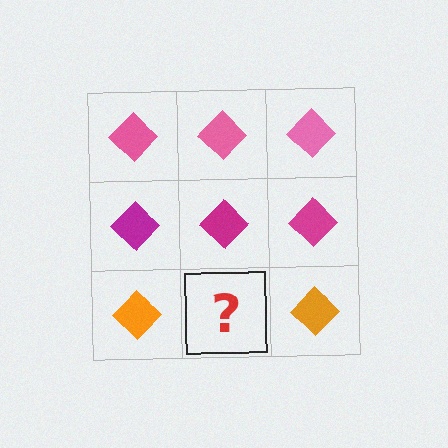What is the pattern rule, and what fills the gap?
The rule is that each row has a consistent color. The gap should be filled with an orange diamond.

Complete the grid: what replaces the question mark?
The question mark should be replaced with an orange diamond.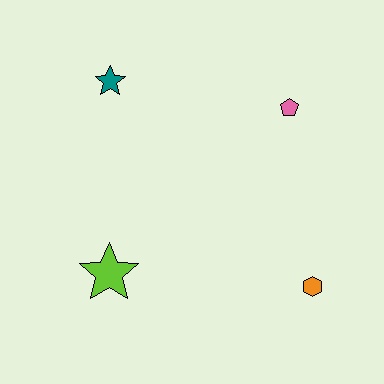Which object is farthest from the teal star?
The orange hexagon is farthest from the teal star.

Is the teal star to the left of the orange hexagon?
Yes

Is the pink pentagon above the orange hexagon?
Yes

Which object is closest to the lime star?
The teal star is closest to the lime star.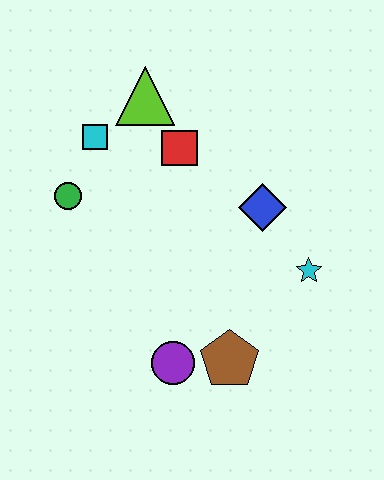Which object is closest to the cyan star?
The blue diamond is closest to the cyan star.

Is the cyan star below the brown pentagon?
No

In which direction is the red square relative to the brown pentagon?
The red square is above the brown pentagon.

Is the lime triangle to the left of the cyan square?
No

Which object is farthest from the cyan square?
The brown pentagon is farthest from the cyan square.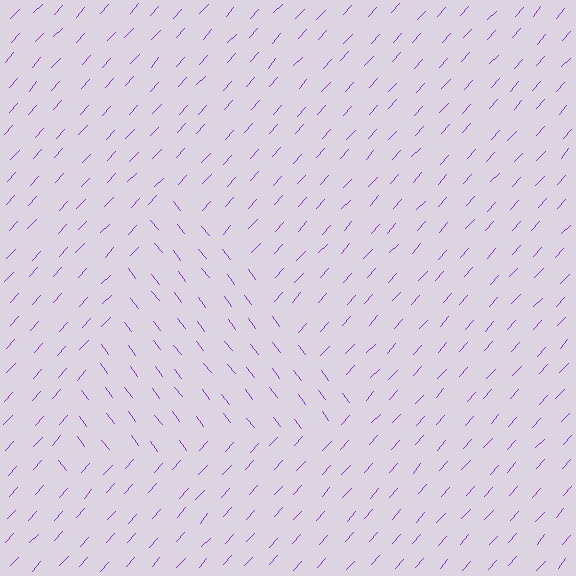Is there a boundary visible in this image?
Yes, there is a texture boundary formed by a change in line orientation.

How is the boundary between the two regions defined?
The boundary is defined purely by a change in line orientation (approximately 79 degrees difference). All lines are the same color and thickness.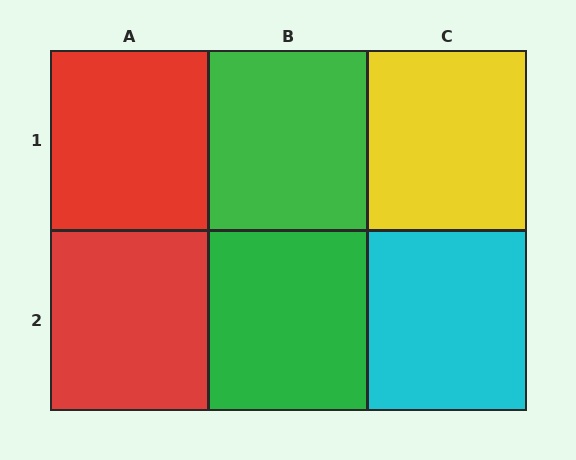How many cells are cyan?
1 cell is cyan.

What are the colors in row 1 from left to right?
Red, green, yellow.